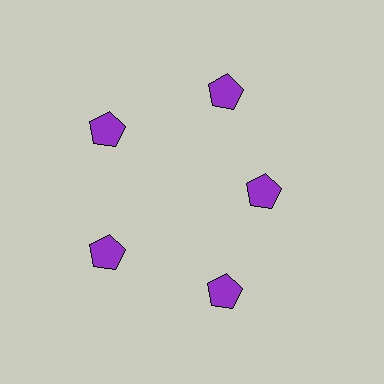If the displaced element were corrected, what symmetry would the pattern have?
It would have 5-fold rotational symmetry — the pattern would map onto itself every 72 degrees.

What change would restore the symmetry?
The symmetry would be restored by moving it outward, back onto the ring so that all 5 pentagons sit at equal angles and equal distance from the center.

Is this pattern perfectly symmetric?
No. The 5 purple pentagons are arranged in a ring, but one element near the 3 o'clock position is pulled inward toward the center, breaking the 5-fold rotational symmetry.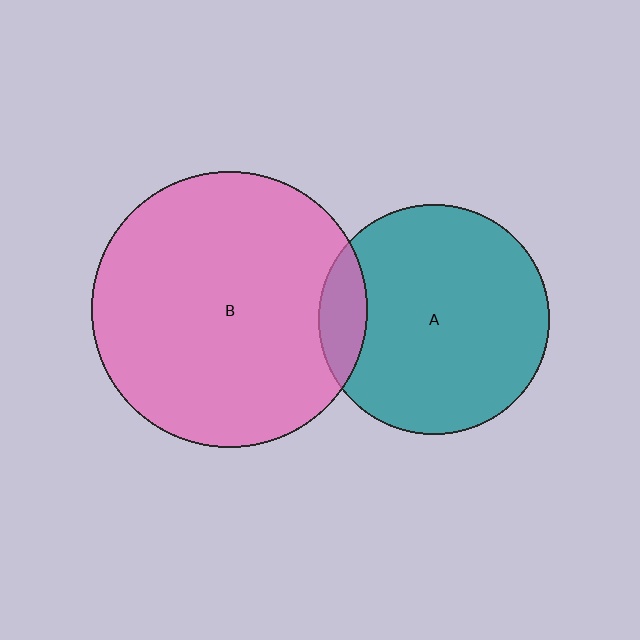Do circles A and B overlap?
Yes.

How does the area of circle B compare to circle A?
Approximately 1.4 times.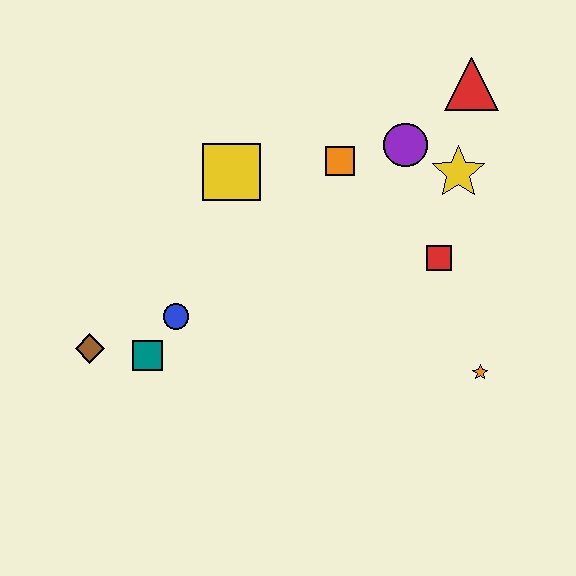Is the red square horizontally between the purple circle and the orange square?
No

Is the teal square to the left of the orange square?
Yes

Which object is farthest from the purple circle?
The brown diamond is farthest from the purple circle.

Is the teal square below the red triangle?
Yes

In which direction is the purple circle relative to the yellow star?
The purple circle is to the left of the yellow star.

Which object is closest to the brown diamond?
The teal square is closest to the brown diamond.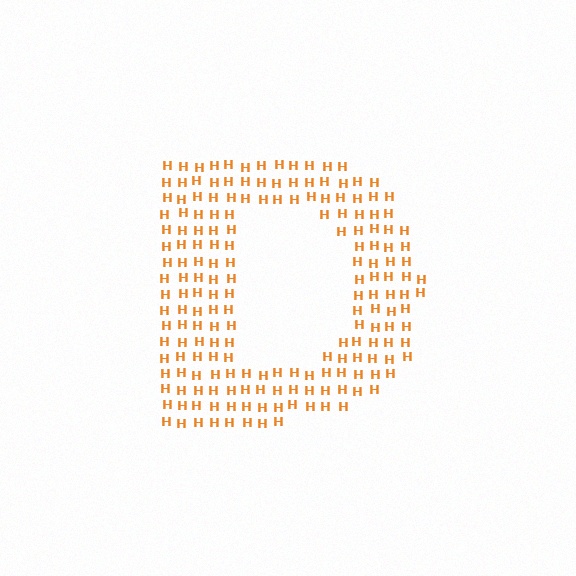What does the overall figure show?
The overall figure shows the letter D.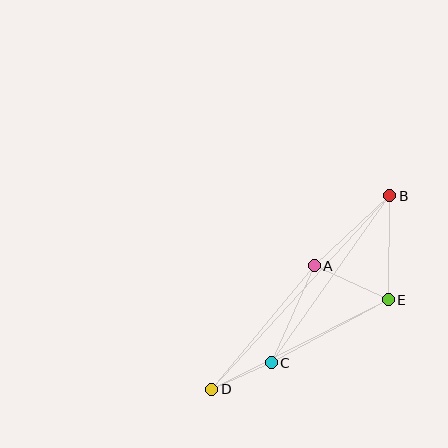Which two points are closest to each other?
Points C and D are closest to each other.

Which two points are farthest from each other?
Points B and D are farthest from each other.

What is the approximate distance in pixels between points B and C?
The distance between B and C is approximately 205 pixels.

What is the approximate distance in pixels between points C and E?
The distance between C and E is approximately 133 pixels.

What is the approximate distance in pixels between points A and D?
The distance between A and D is approximately 160 pixels.